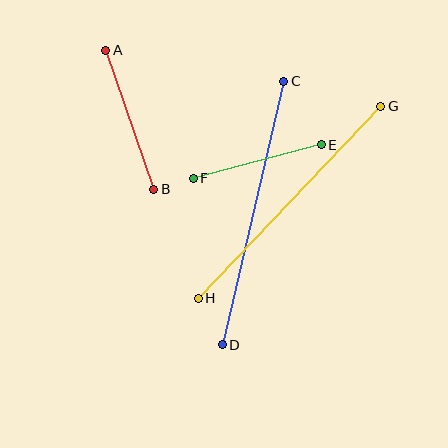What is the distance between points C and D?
The distance is approximately 271 pixels.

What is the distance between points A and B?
The distance is approximately 147 pixels.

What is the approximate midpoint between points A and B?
The midpoint is at approximately (130, 120) pixels.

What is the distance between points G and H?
The distance is approximately 265 pixels.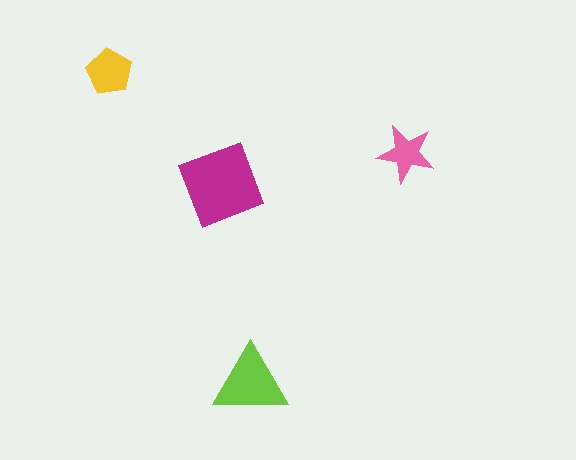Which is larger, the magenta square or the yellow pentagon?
The magenta square.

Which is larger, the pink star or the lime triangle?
The lime triangle.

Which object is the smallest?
The pink star.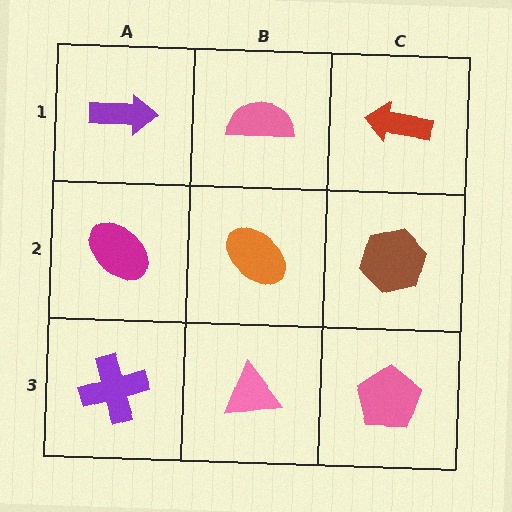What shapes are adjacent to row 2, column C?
A red arrow (row 1, column C), a pink pentagon (row 3, column C), an orange ellipse (row 2, column B).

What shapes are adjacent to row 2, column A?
A purple arrow (row 1, column A), a purple cross (row 3, column A), an orange ellipse (row 2, column B).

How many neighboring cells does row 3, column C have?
2.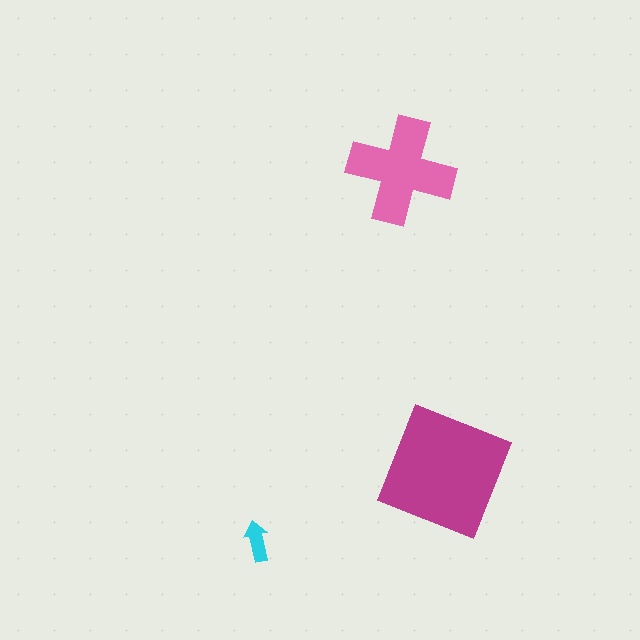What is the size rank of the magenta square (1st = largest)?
1st.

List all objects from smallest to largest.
The cyan arrow, the pink cross, the magenta square.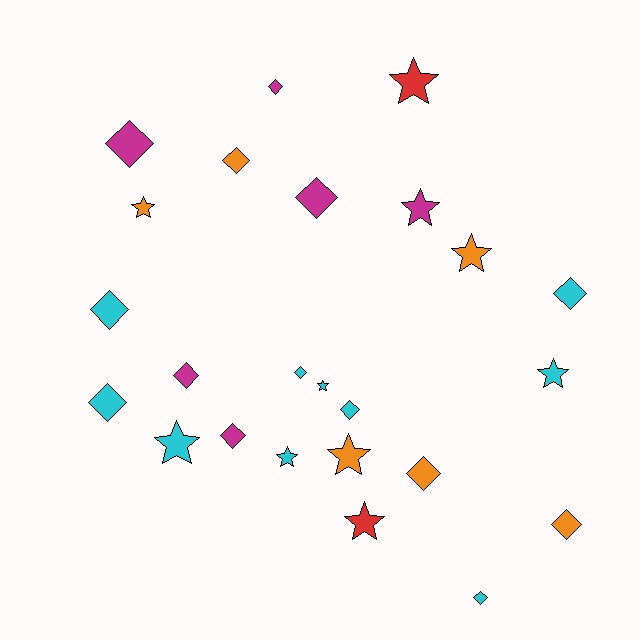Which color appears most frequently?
Cyan, with 10 objects.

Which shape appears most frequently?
Diamond, with 14 objects.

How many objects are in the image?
There are 24 objects.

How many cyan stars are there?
There are 4 cyan stars.